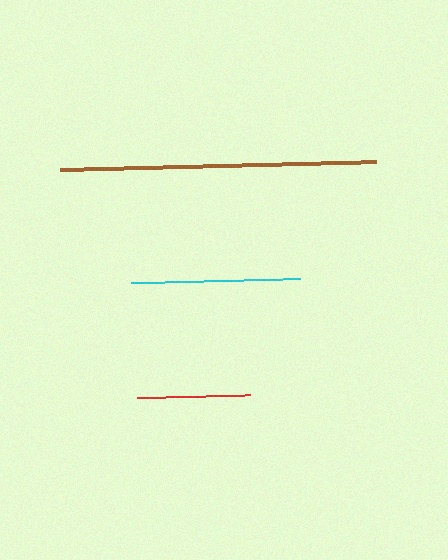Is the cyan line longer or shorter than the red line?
The cyan line is longer than the red line.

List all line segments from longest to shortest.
From longest to shortest: brown, cyan, red.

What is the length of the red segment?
The red segment is approximately 113 pixels long.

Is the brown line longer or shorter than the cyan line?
The brown line is longer than the cyan line.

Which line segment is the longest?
The brown line is the longest at approximately 316 pixels.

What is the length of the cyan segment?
The cyan segment is approximately 169 pixels long.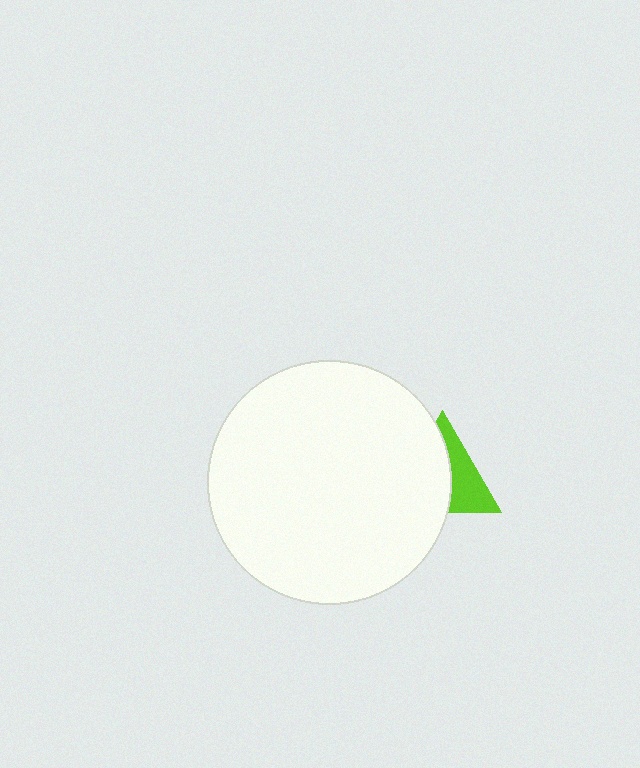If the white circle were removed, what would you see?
You would see the complete lime triangle.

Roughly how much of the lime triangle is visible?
A small part of it is visible (roughly 43%).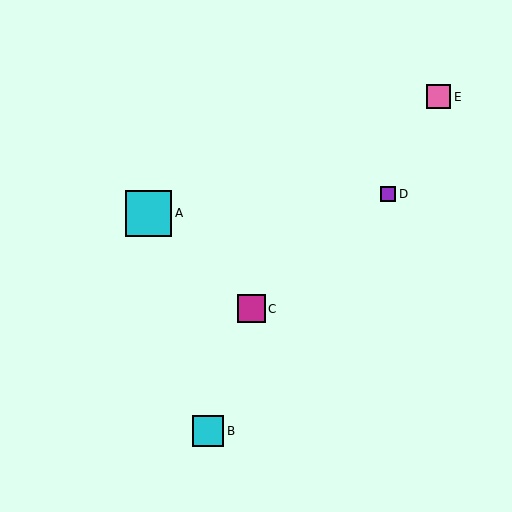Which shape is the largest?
The cyan square (labeled A) is the largest.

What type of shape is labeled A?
Shape A is a cyan square.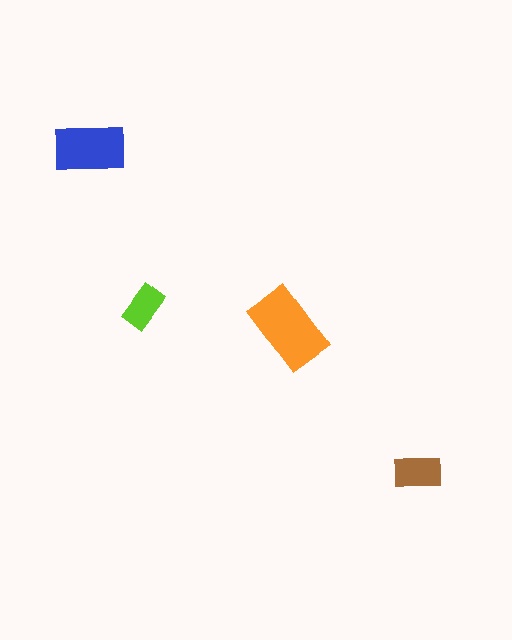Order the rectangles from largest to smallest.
the orange one, the blue one, the brown one, the lime one.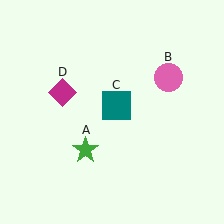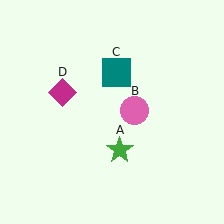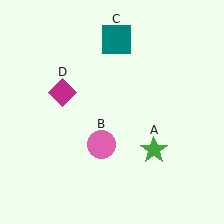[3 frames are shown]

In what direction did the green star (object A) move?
The green star (object A) moved right.